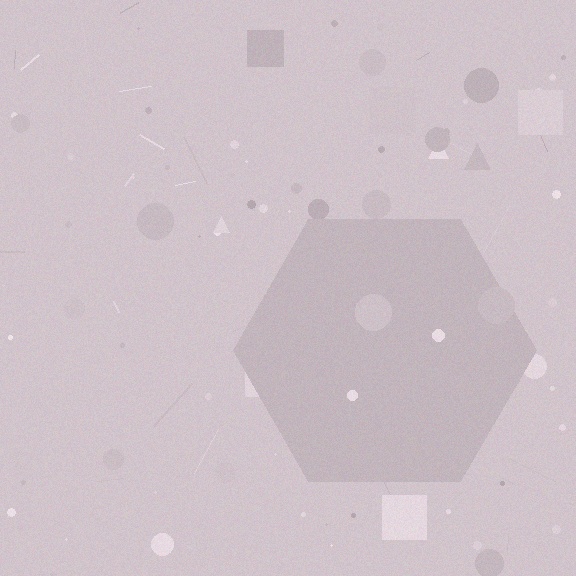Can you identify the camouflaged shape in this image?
The camouflaged shape is a hexagon.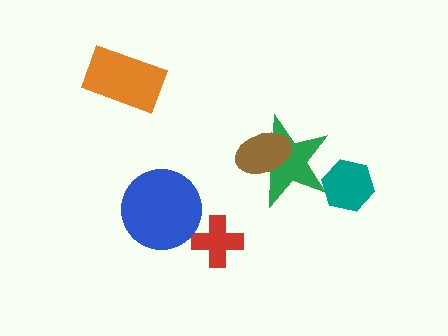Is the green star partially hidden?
Yes, it is partially covered by another shape.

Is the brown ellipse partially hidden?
No, no other shape covers it.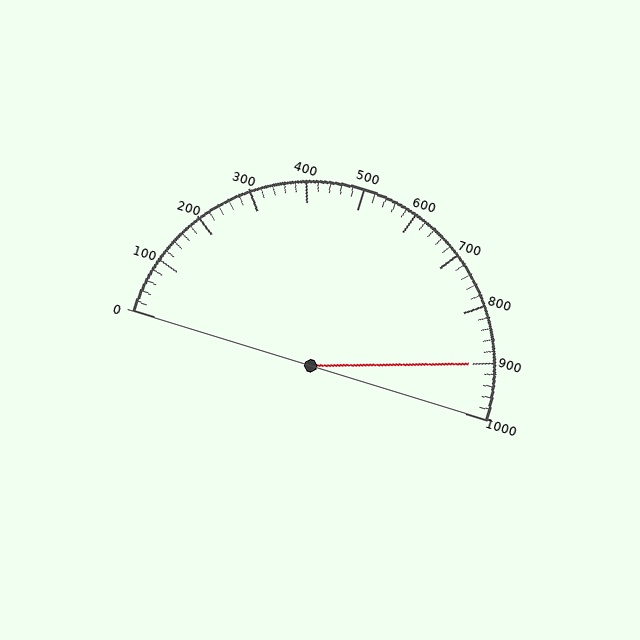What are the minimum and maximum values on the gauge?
The gauge ranges from 0 to 1000.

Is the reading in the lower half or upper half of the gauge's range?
The reading is in the upper half of the range (0 to 1000).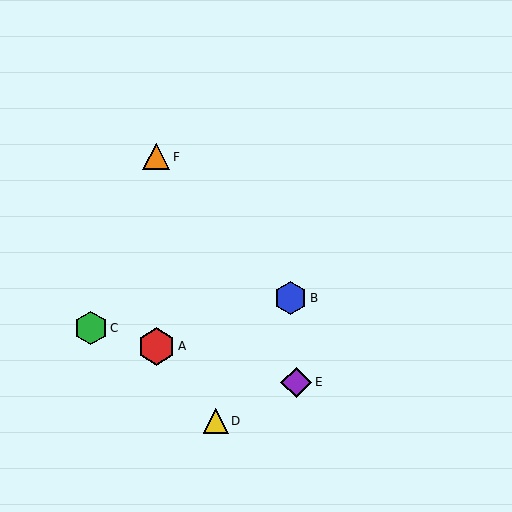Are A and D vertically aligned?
No, A is at x≈156 and D is at x≈216.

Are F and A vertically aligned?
Yes, both are at x≈156.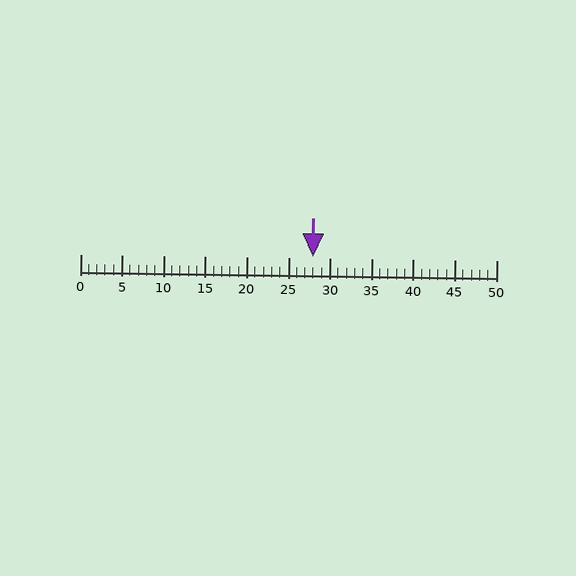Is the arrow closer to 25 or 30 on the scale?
The arrow is closer to 30.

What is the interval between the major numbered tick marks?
The major tick marks are spaced 5 units apart.